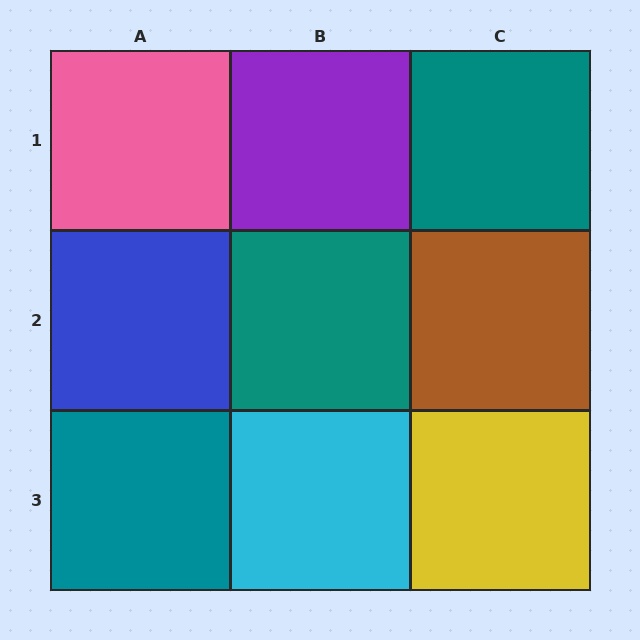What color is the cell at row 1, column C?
Teal.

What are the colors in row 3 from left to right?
Teal, cyan, yellow.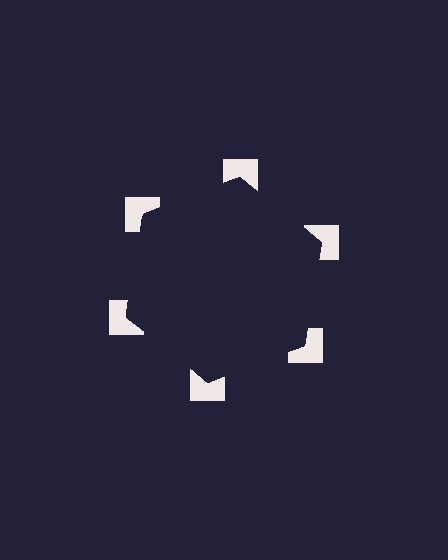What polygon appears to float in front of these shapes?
An illusory hexagon — its edges are inferred from the aligned wedge cuts in the notched squares, not physically drawn.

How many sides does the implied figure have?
6 sides.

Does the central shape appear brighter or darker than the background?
It typically appears slightly darker than the background, even though no actual brightness change is drawn.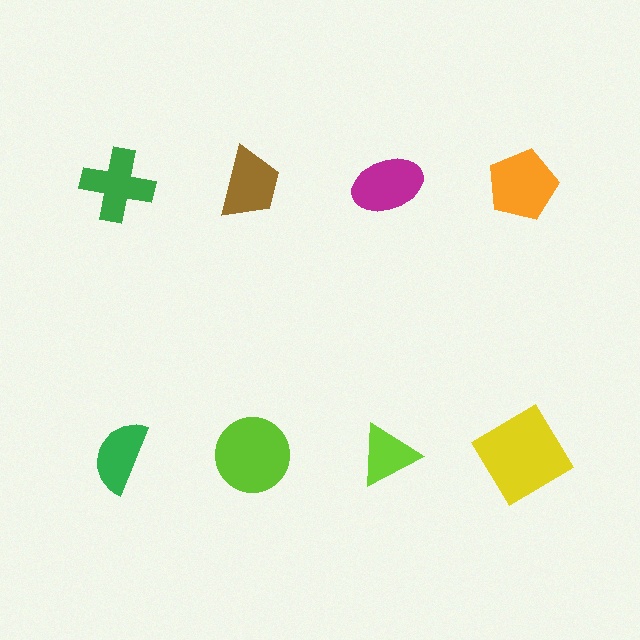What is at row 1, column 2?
A brown trapezoid.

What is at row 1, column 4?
An orange pentagon.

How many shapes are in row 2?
4 shapes.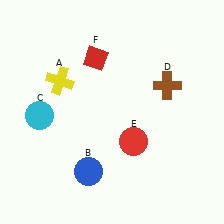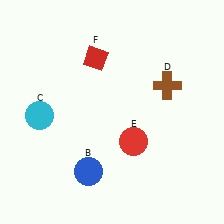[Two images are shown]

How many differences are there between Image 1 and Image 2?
There is 1 difference between the two images.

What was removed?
The yellow cross (A) was removed in Image 2.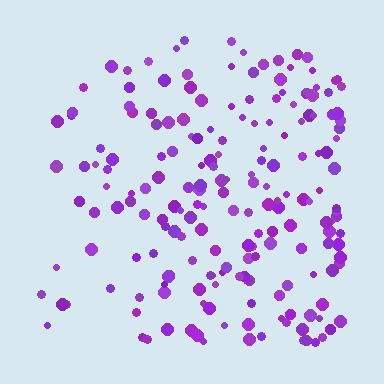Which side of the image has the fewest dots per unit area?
The left.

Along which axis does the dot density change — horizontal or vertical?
Horizontal.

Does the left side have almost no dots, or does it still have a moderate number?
Still a moderate number, just noticeably fewer than the right.